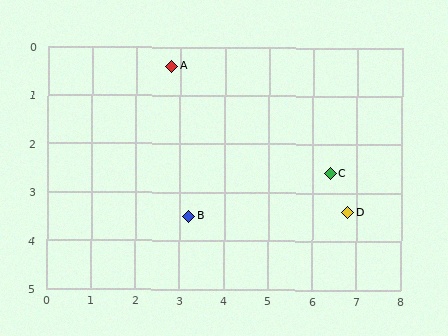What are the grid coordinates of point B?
Point B is at approximately (3.2, 3.5).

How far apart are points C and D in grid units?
Points C and D are about 0.9 grid units apart.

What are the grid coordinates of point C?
Point C is at approximately (6.4, 2.6).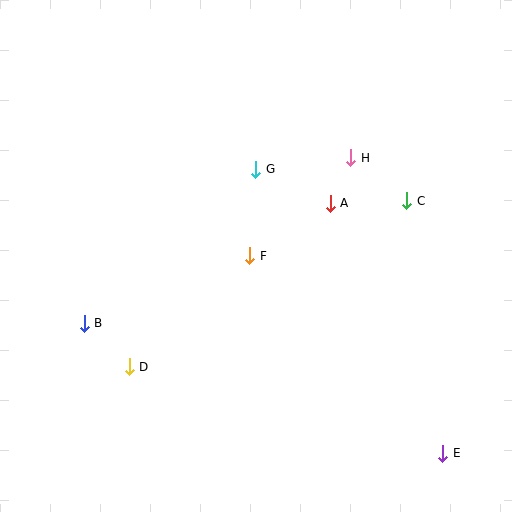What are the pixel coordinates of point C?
Point C is at (407, 201).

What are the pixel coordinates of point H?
Point H is at (351, 158).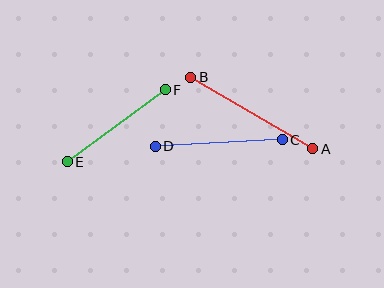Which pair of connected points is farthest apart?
Points A and B are farthest apart.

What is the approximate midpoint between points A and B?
The midpoint is at approximately (252, 113) pixels.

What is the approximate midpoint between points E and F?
The midpoint is at approximately (116, 126) pixels.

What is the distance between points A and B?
The distance is approximately 141 pixels.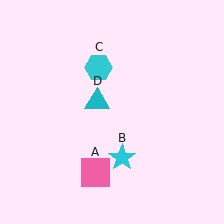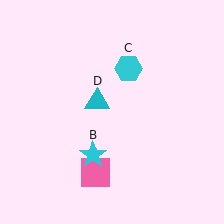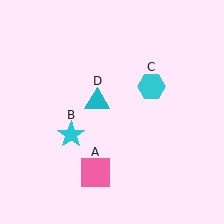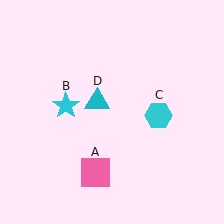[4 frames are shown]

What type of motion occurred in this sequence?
The cyan star (object B), cyan hexagon (object C) rotated clockwise around the center of the scene.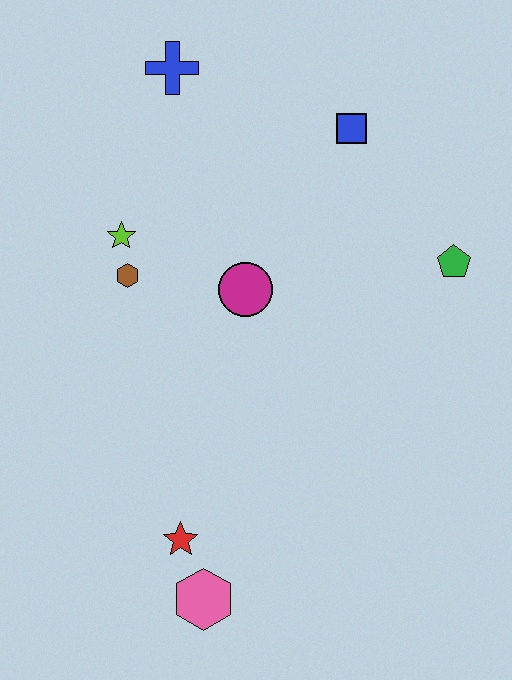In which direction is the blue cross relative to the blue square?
The blue cross is to the left of the blue square.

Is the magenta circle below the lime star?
Yes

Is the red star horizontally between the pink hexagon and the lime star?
Yes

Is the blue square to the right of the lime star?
Yes